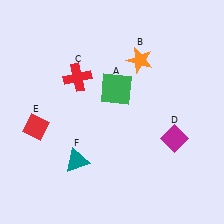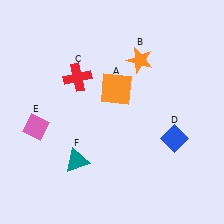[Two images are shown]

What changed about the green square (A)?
In Image 1, A is green. In Image 2, it changed to orange.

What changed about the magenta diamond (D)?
In Image 1, D is magenta. In Image 2, it changed to blue.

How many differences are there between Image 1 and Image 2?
There are 3 differences between the two images.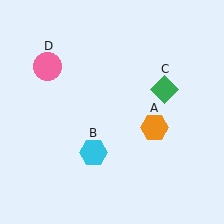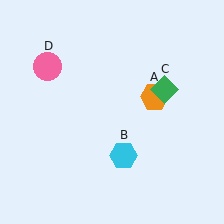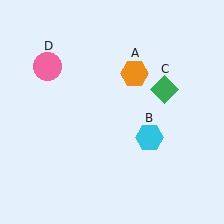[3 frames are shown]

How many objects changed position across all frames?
2 objects changed position: orange hexagon (object A), cyan hexagon (object B).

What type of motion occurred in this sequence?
The orange hexagon (object A), cyan hexagon (object B) rotated counterclockwise around the center of the scene.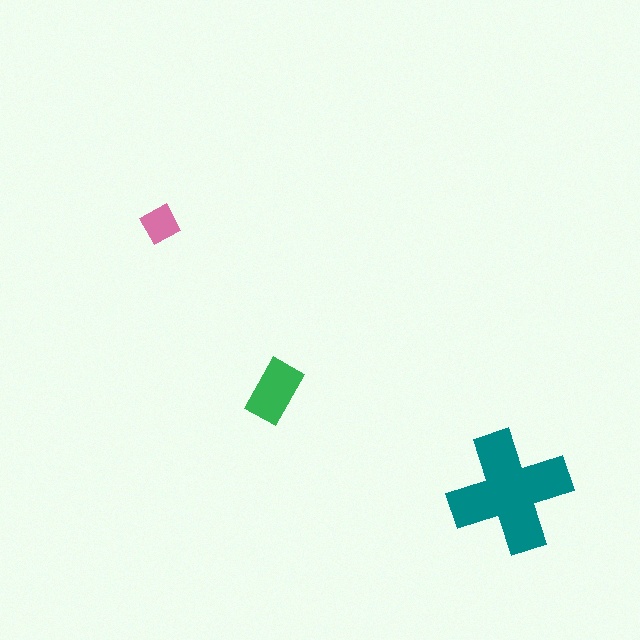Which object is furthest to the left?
The pink diamond is leftmost.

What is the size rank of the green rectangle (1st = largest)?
2nd.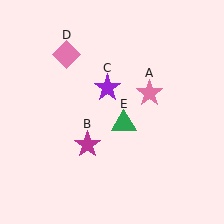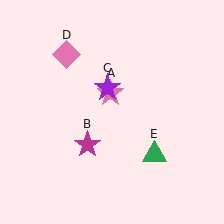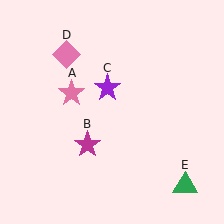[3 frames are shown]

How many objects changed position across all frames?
2 objects changed position: pink star (object A), green triangle (object E).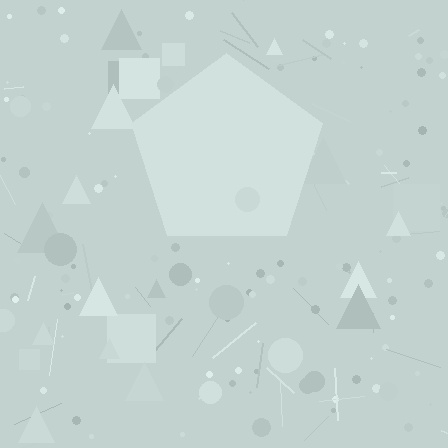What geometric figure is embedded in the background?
A pentagon is embedded in the background.